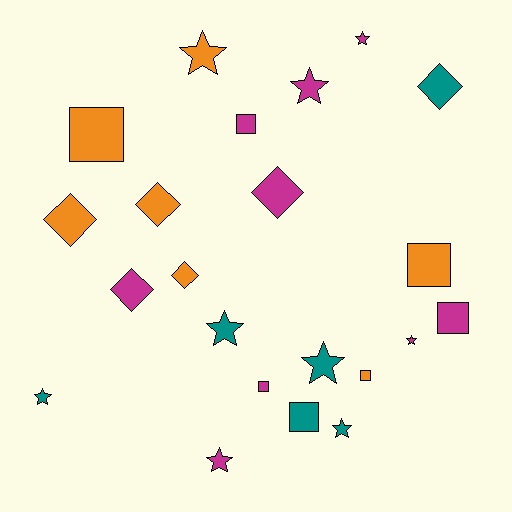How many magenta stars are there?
There are 4 magenta stars.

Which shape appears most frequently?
Star, with 9 objects.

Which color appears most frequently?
Magenta, with 9 objects.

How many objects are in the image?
There are 22 objects.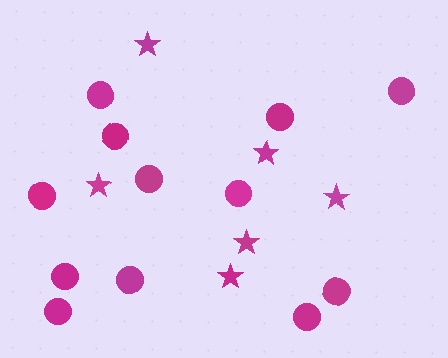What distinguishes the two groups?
There are 2 groups: one group of stars (6) and one group of circles (12).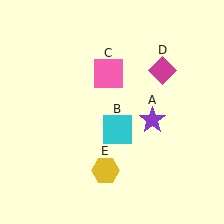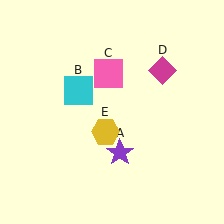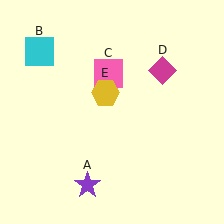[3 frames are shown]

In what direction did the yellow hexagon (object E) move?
The yellow hexagon (object E) moved up.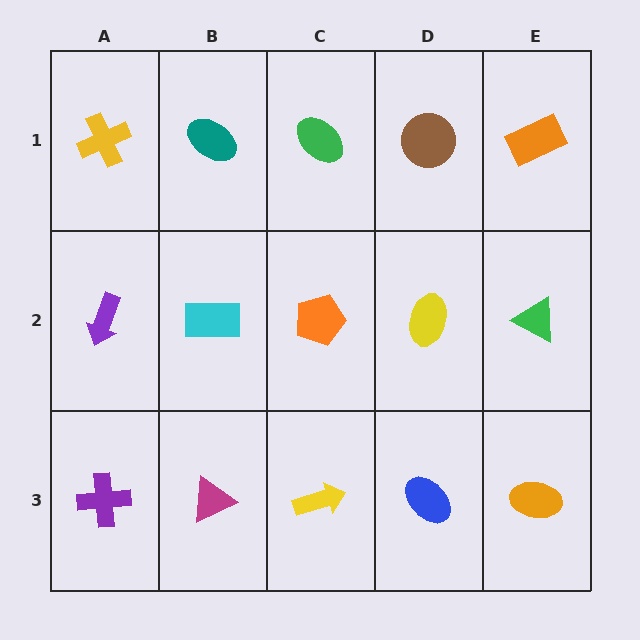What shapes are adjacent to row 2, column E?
An orange rectangle (row 1, column E), an orange ellipse (row 3, column E), a yellow ellipse (row 2, column D).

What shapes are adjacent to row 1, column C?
An orange pentagon (row 2, column C), a teal ellipse (row 1, column B), a brown circle (row 1, column D).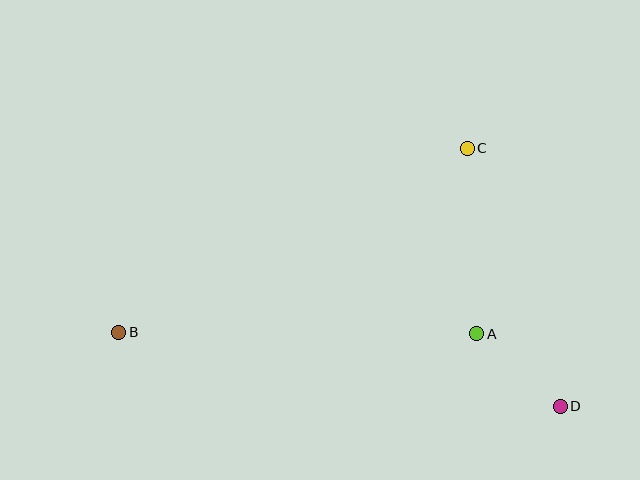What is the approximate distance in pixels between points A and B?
The distance between A and B is approximately 358 pixels.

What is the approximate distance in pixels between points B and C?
The distance between B and C is approximately 394 pixels.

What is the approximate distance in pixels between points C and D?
The distance between C and D is approximately 274 pixels.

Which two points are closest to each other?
Points A and D are closest to each other.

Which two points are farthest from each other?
Points B and D are farthest from each other.